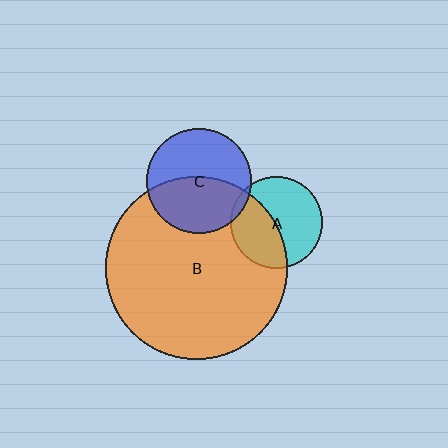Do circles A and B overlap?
Yes.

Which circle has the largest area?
Circle B (orange).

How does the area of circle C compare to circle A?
Approximately 1.3 times.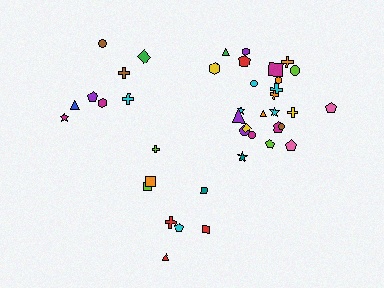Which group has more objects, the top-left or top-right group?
The top-right group.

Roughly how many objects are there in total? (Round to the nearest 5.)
Roughly 40 objects in total.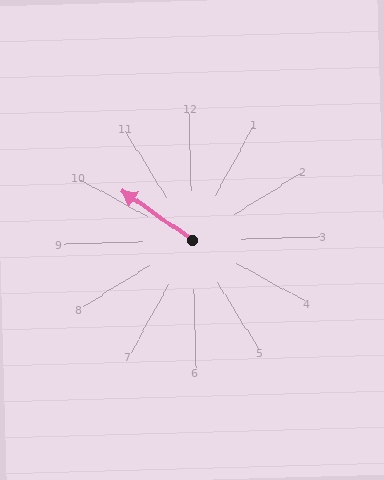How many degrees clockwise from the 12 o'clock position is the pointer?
Approximately 306 degrees.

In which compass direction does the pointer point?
Northwest.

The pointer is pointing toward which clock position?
Roughly 10 o'clock.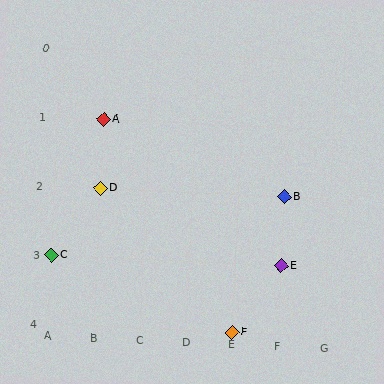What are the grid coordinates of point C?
Point C is at grid coordinates (A, 3).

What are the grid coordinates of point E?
Point E is at grid coordinates (F, 3).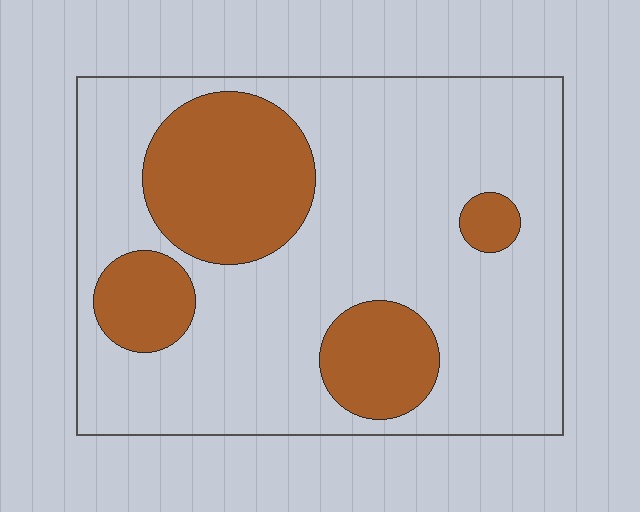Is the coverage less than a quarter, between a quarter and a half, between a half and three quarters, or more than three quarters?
Between a quarter and a half.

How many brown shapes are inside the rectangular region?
4.